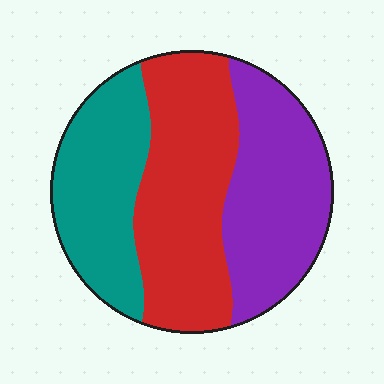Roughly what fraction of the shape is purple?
Purple covers around 35% of the shape.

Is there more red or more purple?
Red.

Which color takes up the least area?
Teal, at roughly 30%.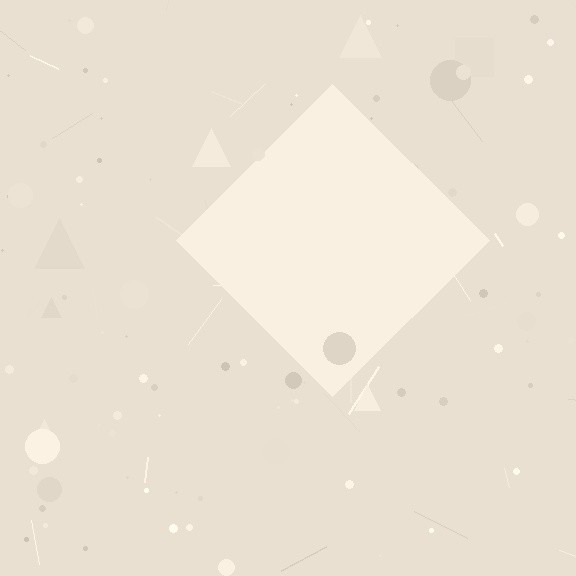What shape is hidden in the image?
A diamond is hidden in the image.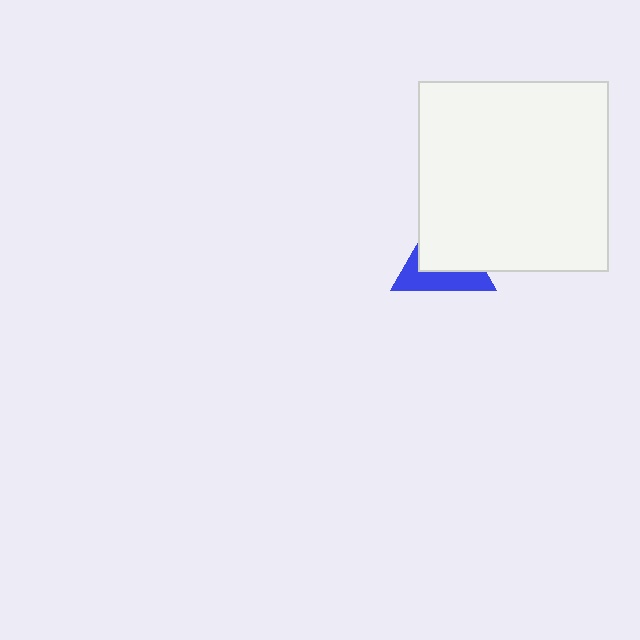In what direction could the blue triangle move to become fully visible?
The blue triangle could move toward the lower-left. That would shift it out from behind the white square entirely.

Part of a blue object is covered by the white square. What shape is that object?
It is a triangle.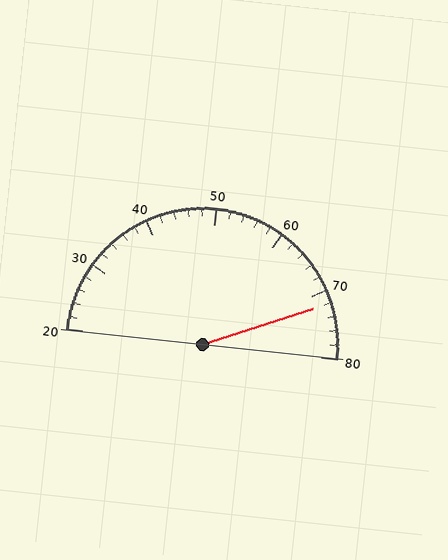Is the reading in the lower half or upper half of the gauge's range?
The reading is in the upper half of the range (20 to 80).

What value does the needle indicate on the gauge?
The needle indicates approximately 72.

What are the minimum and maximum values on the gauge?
The gauge ranges from 20 to 80.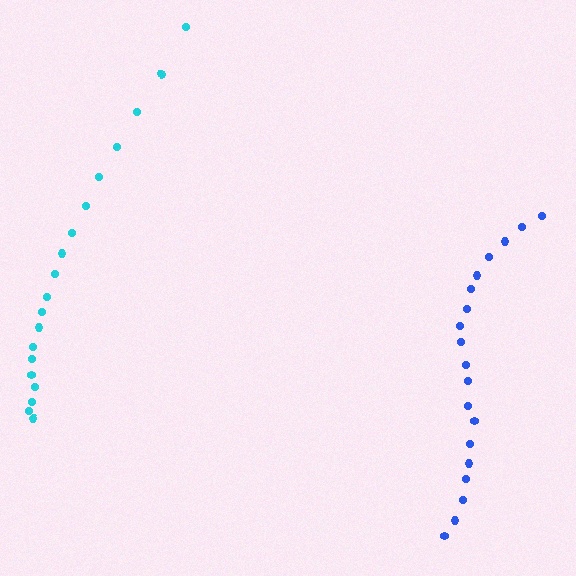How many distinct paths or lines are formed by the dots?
There are 2 distinct paths.